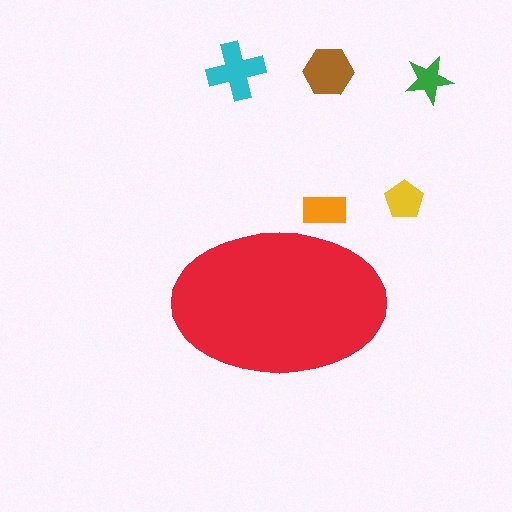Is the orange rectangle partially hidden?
Yes, the orange rectangle is partially hidden behind the red ellipse.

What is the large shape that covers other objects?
A red ellipse.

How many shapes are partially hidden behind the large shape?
1 shape is partially hidden.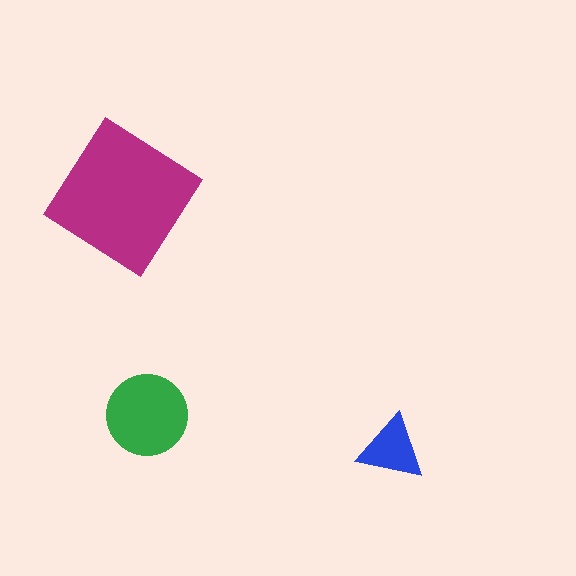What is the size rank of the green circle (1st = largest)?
2nd.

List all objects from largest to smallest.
The magenta diamond, the green circle, the blue triangle.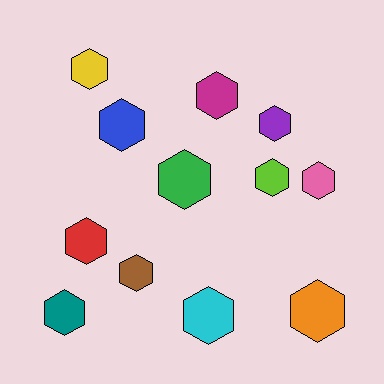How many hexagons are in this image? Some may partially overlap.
There are 12 hexagons.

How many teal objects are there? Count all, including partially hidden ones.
There is 1 teal object.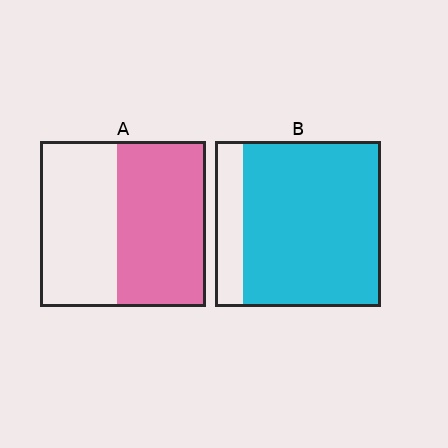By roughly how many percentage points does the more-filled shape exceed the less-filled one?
By roughly 30 percentage points (B over A).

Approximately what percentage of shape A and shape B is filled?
A is approximately 55% and B is approximately 85%.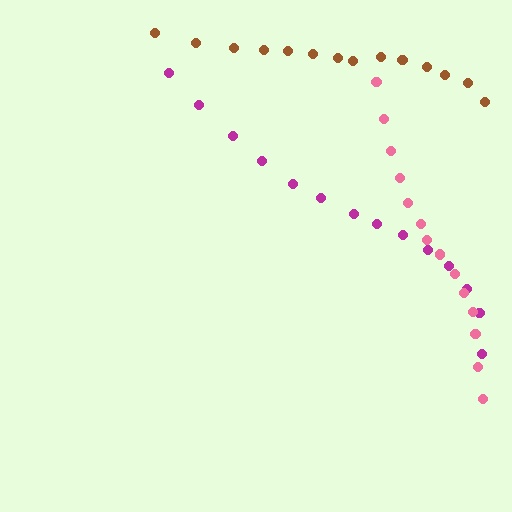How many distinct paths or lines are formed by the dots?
There are 3 distinct paths.